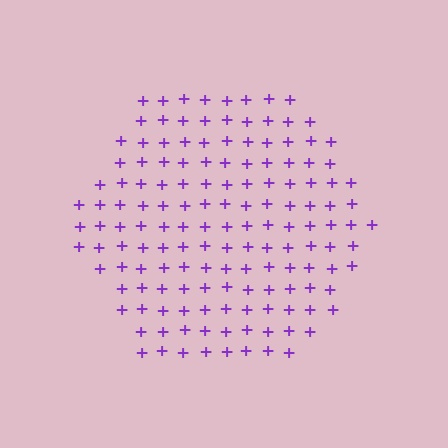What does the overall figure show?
The overall figure shows a hexagon.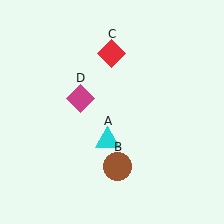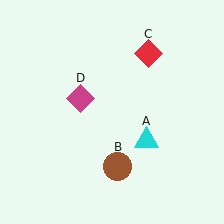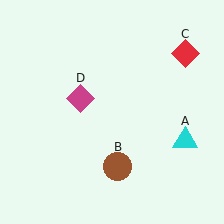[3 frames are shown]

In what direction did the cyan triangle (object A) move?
The cyan triangle (object A) moved right.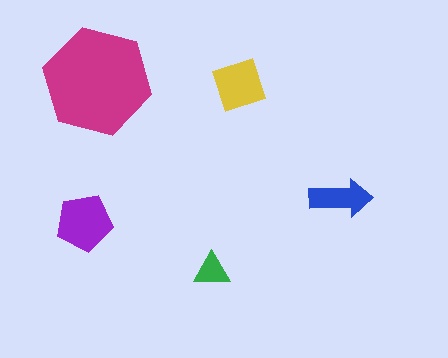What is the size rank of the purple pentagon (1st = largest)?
2nd.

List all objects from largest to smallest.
The magenta hexagon, the purple pentagon, the yellow diamond, the blue arrow, the green triangle.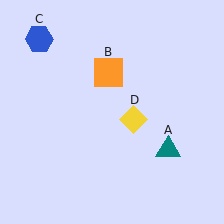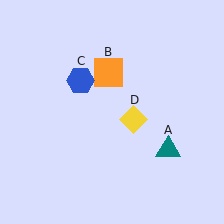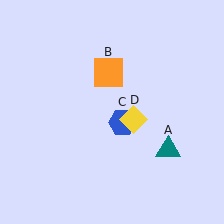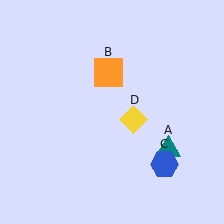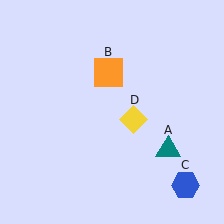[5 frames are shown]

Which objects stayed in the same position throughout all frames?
Teal triangle (object A) and orange square (object B) and yellow diamond (object D) remained stationary.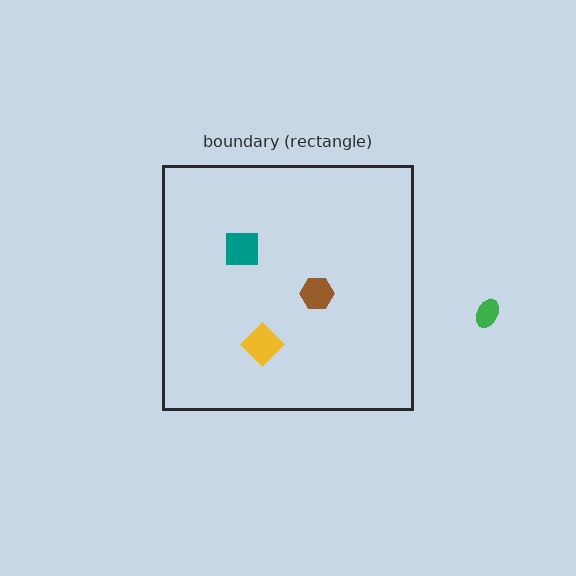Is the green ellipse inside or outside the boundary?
Outside.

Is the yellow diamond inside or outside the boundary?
Inside.